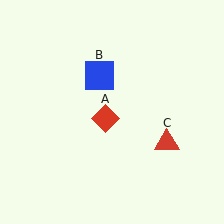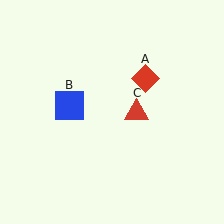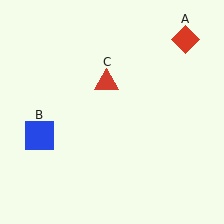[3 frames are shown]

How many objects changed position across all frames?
3 objects changed position: red diamond (object A), blue square (object B), red triangle (object C).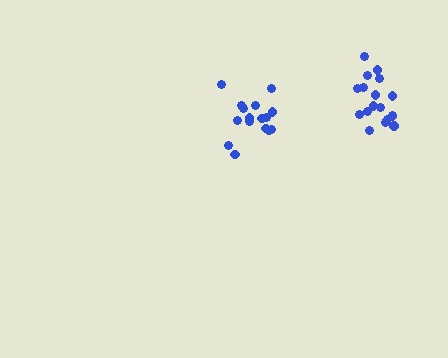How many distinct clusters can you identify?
There are 2 distinct clusters.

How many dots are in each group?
Group 1: 16 dots, Group 2: 18 dots (34 total).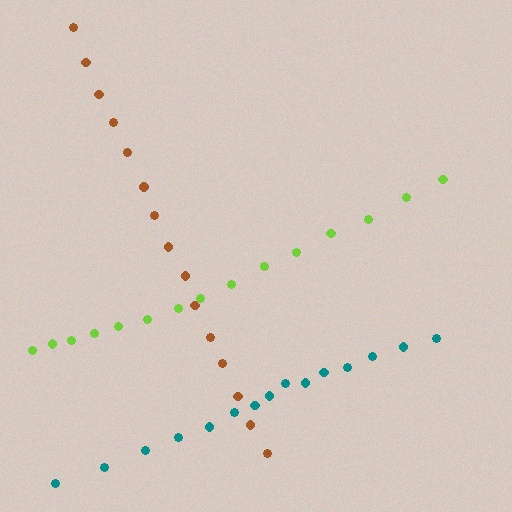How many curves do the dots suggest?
There are 3 distinct paths.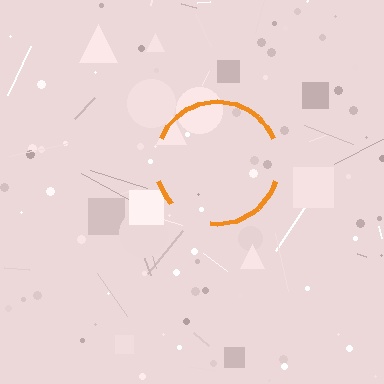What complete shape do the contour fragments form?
The contour fragments form a circle.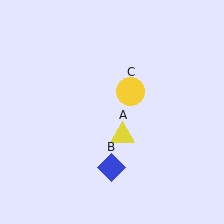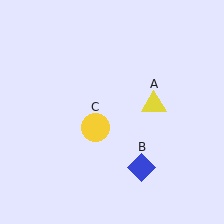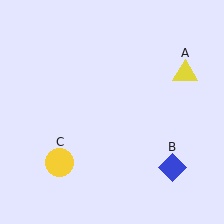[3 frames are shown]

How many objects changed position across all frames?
3 objects changed position: yellow triangle (object A), blue diamond (object B), yellow circle (object C).